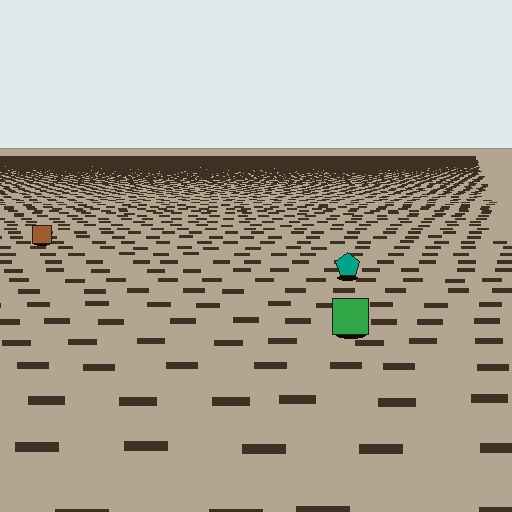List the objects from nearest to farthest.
From nearest to farthest: the green square, the teal pentagon, the brown square.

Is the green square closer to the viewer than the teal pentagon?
Yes. The green square is closer — you can tell from the texture gradient: the ground texture is coarser near it.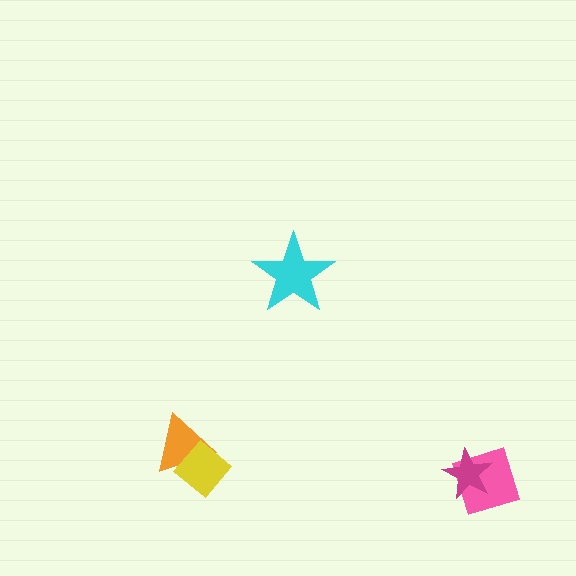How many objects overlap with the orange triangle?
1 object overlaps with the orange triangle.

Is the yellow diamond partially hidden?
No, no other shape covers it.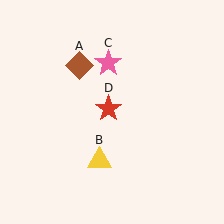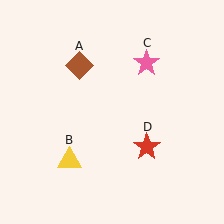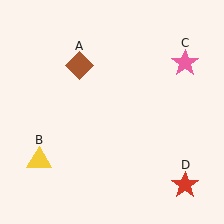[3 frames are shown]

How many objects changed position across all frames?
3 objects changed position: yellow triangle (object B), pink star (object C), red star (object D).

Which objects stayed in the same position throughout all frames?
Brown diamond (object A) remained stationary.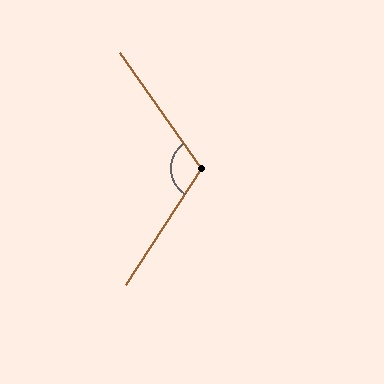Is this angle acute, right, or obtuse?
It is obtuse.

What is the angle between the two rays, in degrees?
Approximately 112 degrees.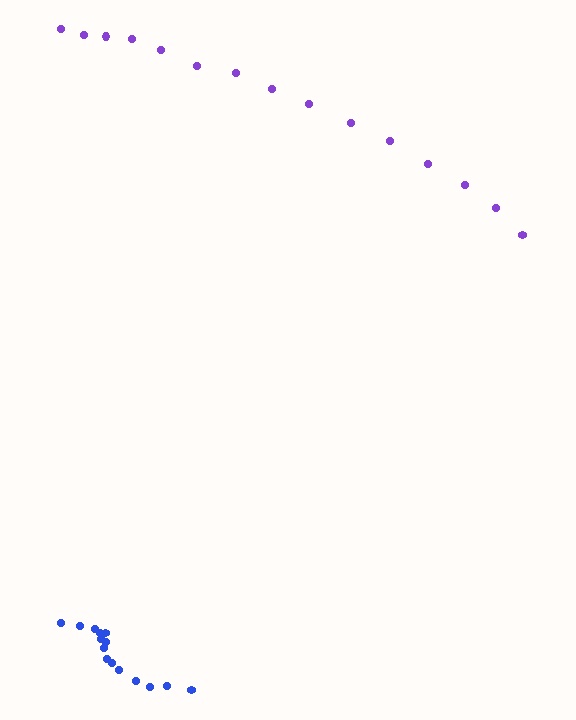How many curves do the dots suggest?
There are 2 distinct paths.